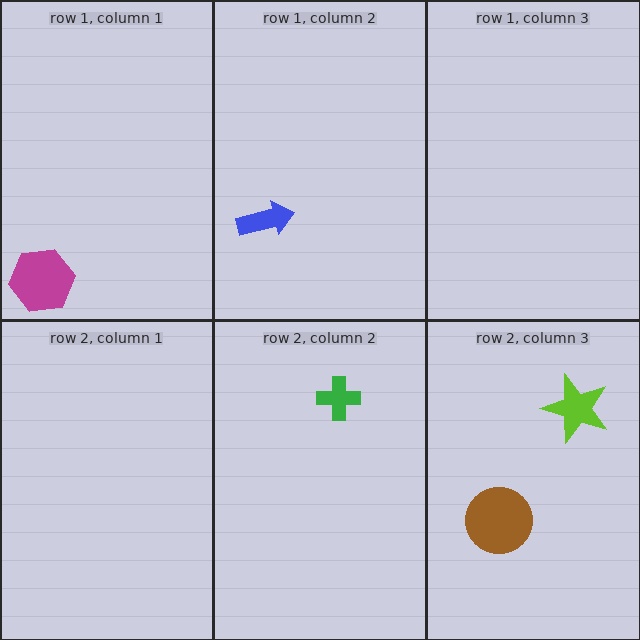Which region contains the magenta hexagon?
The row 1, column 1 region.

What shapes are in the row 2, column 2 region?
The green cross.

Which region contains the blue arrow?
The row 1, column 2 region.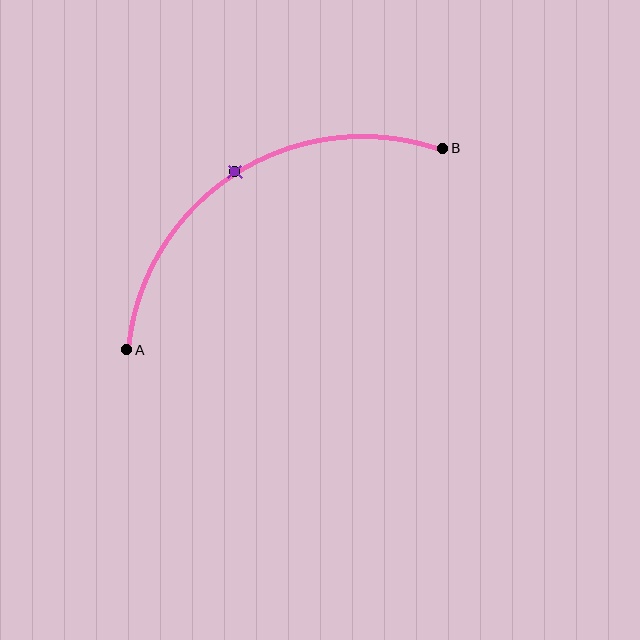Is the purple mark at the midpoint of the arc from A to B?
Yes. The purple mark lies on the arc at equal arc-length from both A and B — it is the arc midpoint.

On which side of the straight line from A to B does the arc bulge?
The arc bulges above the straight line connecting A and B.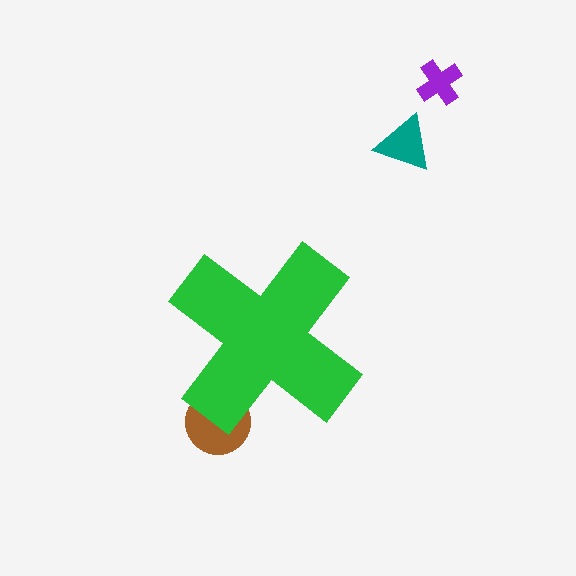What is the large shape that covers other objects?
A green cross.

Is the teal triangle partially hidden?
No, the teal triangle is fully visible.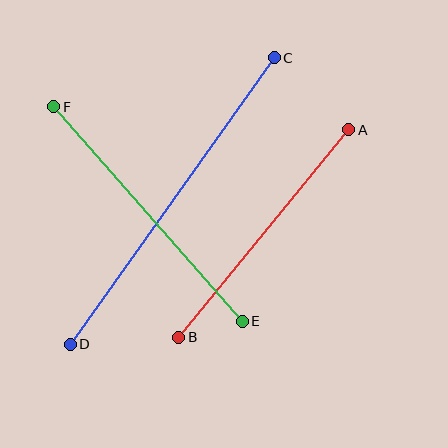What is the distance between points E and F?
The distance is approximately 286 pixels.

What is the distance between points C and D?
The distance is approximately 352 pixels.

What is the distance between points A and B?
The distance is approximately 268 pixels.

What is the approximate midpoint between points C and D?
The midpoint is at approximately (172, 201) pixels.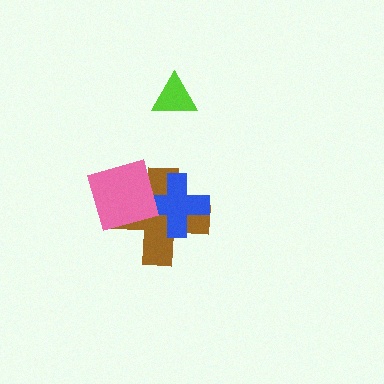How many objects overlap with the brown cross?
2 objects overlap with the brown cross.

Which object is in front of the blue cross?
The pink diamond is in front of the blue cross.